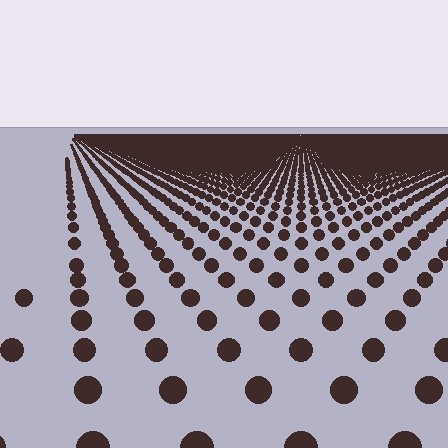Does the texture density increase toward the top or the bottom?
Density increases toward the top.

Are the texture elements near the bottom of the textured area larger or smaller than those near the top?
Larger. Near the bottom, elements are closer to the viewer and appear at a bigger on-screen size.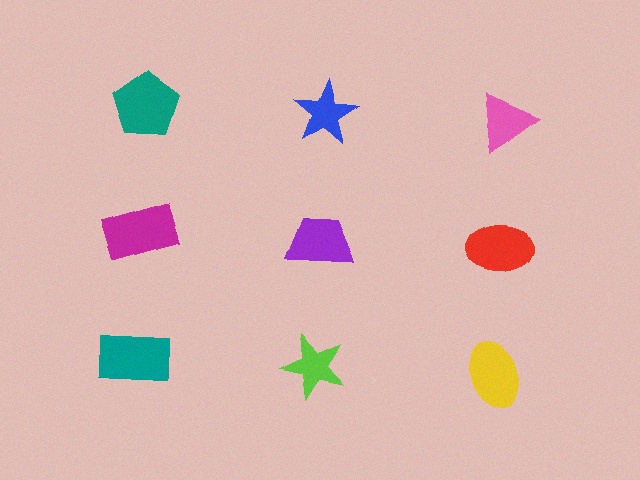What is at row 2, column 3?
A red ellipse.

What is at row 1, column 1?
A teal pentagon.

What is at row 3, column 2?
A lime star.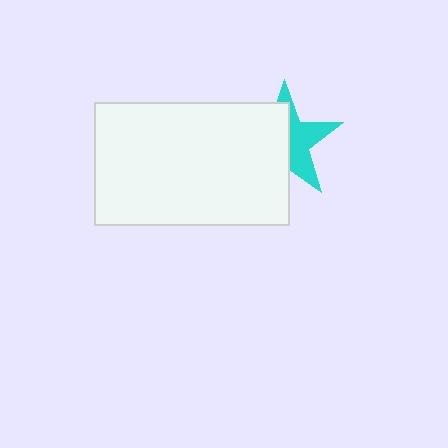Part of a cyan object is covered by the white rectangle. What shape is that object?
It is a star.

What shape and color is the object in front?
The object in front is a white rectangle.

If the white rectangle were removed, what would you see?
You would see the complete cyan star.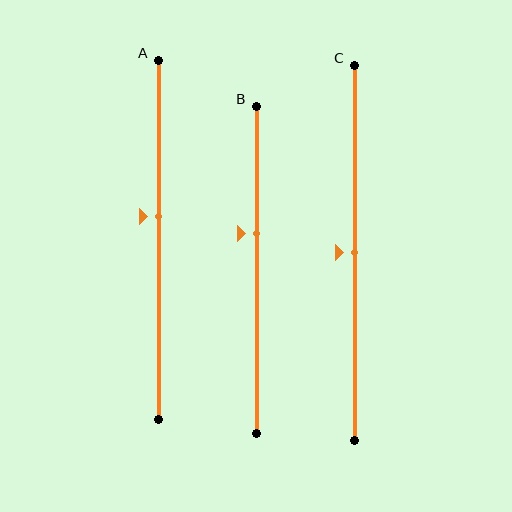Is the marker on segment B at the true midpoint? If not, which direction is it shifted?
No, the marker on segment B is shifted upward by about 11% of the segment length.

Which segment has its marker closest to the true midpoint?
Segment C has its marker closest to the true midpoint.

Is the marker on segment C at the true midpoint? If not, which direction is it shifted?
Yes, the marker on segment C is at the true midpoint.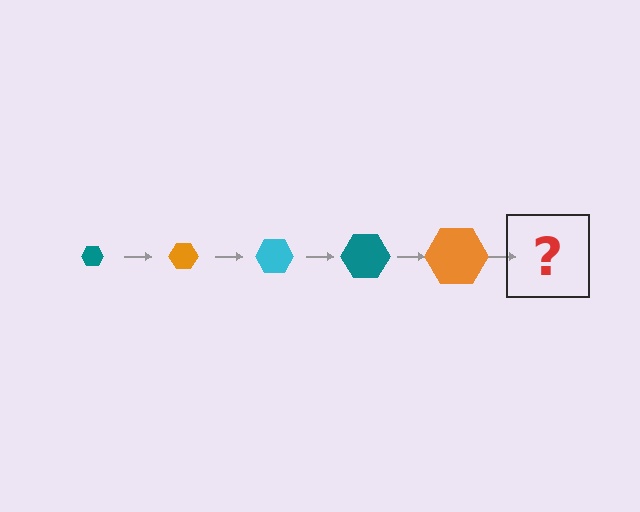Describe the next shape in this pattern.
It should be a cyan hexagon, larger than the previous one.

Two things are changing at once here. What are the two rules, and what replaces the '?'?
The two rules are that the hexagon grows larger each step and the color cycles through teal, orange, and cyan. The '?' should be a cyan hexagon, larger than the previous one.